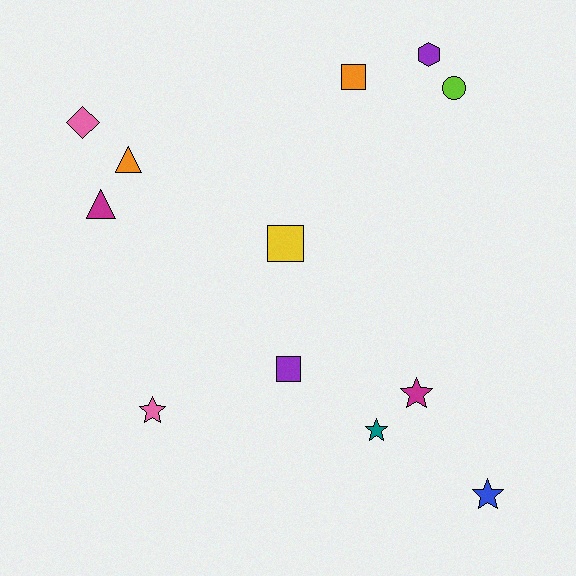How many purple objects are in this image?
There are 2 purple objects.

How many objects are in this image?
There are 12 objects.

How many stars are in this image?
There are 4 stars.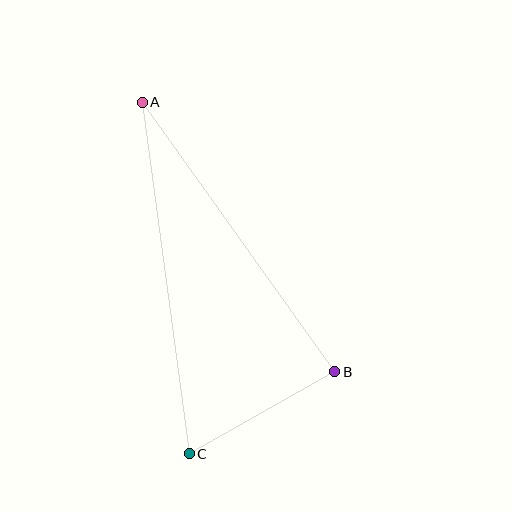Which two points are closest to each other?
Points B and C are closest to each other.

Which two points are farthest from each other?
Points A and C are farthest from each other.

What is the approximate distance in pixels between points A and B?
The distance between A and B is approximately 331 pixels.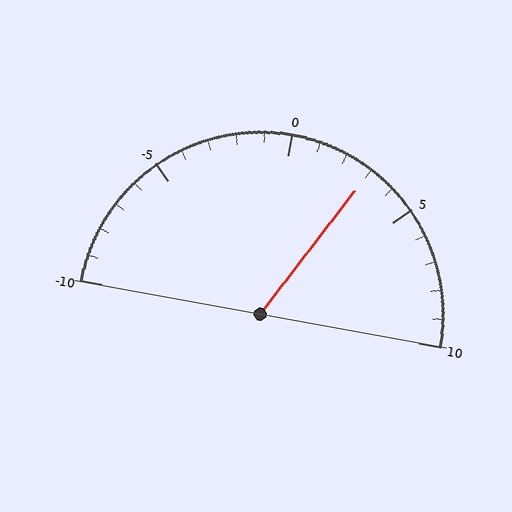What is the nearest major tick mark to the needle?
The nearest major tick mark is 5.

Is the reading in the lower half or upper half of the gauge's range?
The reading is in the upper half of the range (-10 to 10).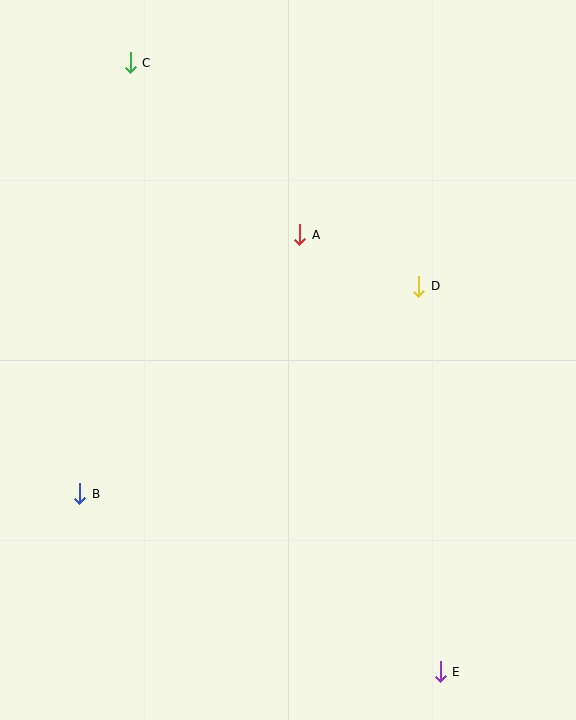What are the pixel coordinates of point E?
Point E is at (440, 672).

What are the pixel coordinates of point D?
Point D is at (419, 286).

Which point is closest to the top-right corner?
Point D is closest to the top-right corner.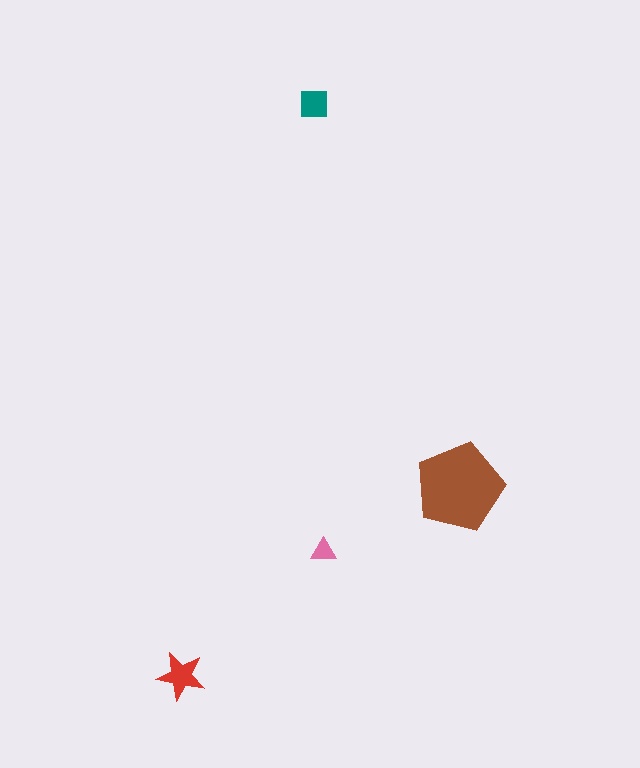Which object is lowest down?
The red star is bottommost.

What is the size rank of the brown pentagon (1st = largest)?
1st.